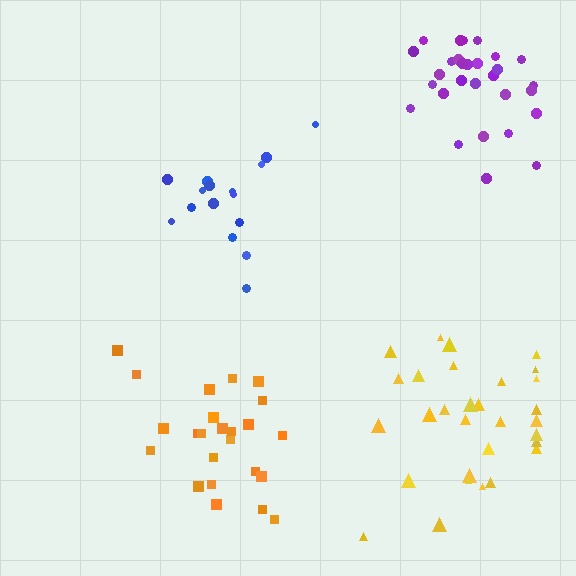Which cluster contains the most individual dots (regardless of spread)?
Yellow (30).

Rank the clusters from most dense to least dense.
purple, orange, blue, yellow.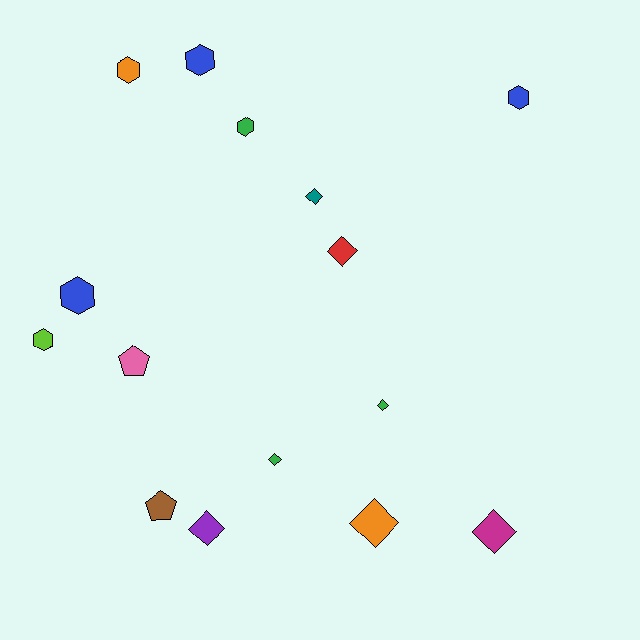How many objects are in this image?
There are 15 objects.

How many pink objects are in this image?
There is 1 pink object.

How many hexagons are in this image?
There are 6 hexagons.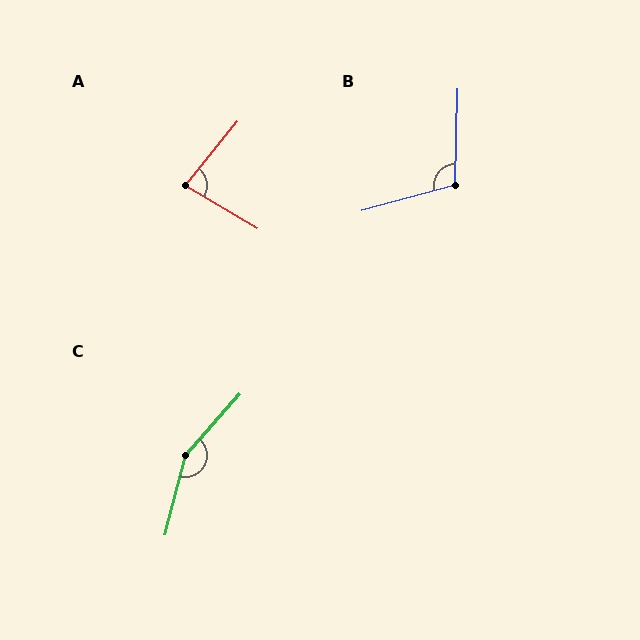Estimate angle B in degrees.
Approximately 107 degrees.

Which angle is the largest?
C, at approximately 153 degrees.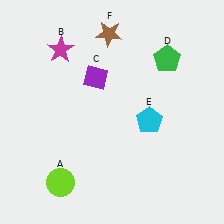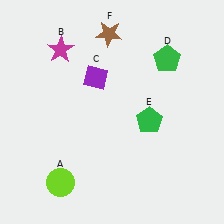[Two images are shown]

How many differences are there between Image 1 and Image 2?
There is 1 difference between the two images.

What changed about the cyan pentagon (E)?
In Image 1, E is cyan. In Image 2, it changed to green.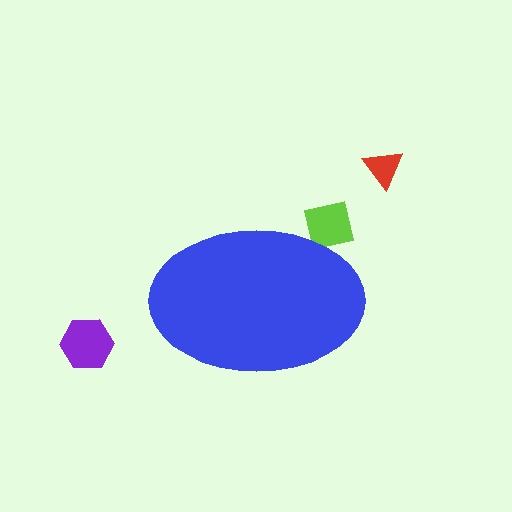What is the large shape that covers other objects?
A blue ellipse.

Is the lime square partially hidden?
Yes, the lime square is partially hidden behind the blue ellipse.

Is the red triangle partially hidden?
No, the red triangle is fully visible.